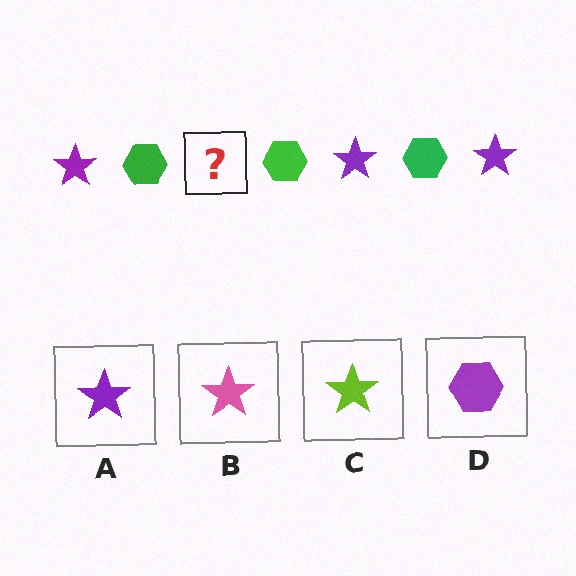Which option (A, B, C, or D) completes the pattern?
A.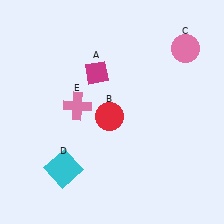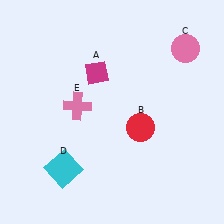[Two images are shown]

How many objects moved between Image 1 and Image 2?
1 object moved between the two images.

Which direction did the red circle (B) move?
The red circle (B) moved right.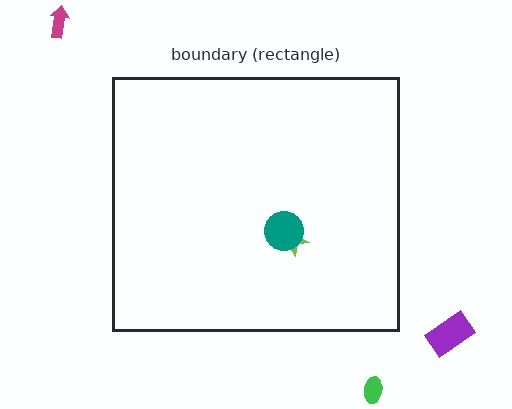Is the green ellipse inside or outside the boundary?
Outside.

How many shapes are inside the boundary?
2 inside, 3 outside.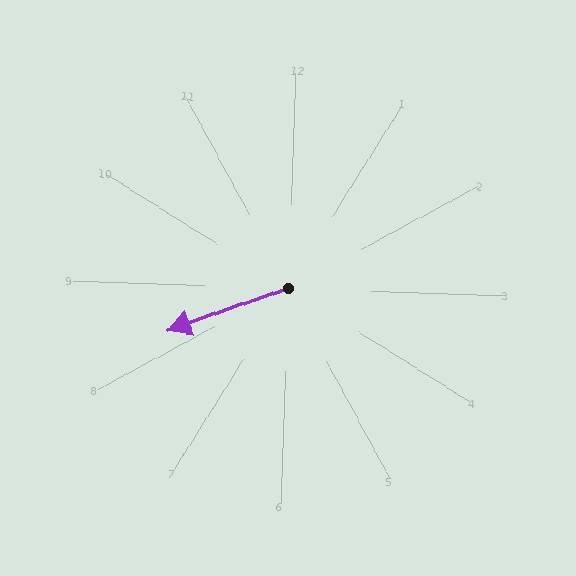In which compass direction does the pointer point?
West.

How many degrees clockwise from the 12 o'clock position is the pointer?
Approximately 249 degrees.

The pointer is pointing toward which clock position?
Roughly 8 o'clock.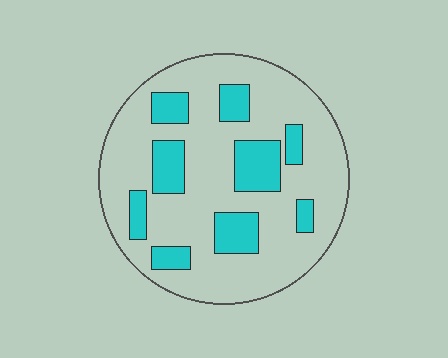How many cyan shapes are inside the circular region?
9.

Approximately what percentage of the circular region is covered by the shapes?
Approximately 25%.